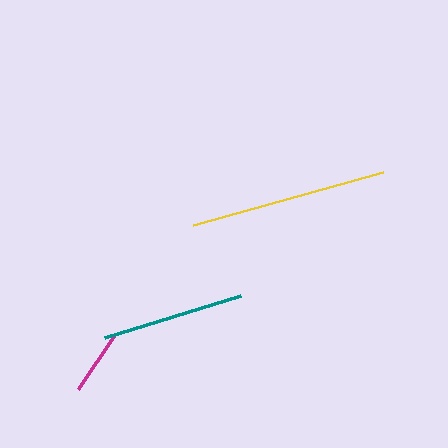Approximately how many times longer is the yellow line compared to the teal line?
The yellow line is approximately 1.4 times the length of the teal line.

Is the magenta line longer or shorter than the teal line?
The teal line is longer than the magenta line.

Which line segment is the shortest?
The magenta line is the shortest at approximately 67 pixels.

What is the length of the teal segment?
The teal segment is approximately 142 pixels long.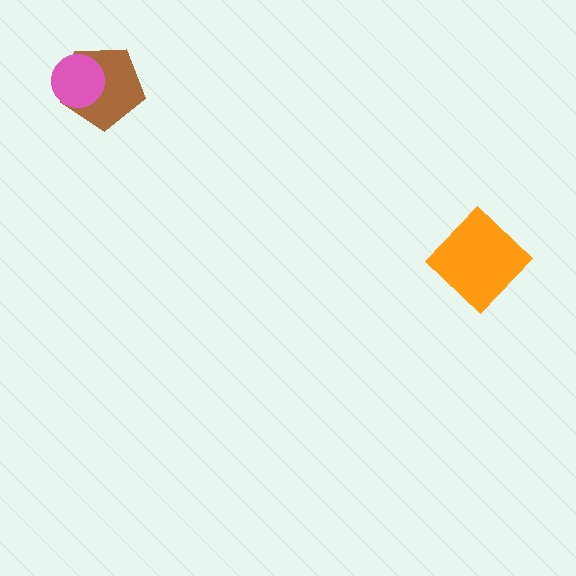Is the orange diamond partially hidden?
No, no other shape covers it.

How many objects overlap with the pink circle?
1 object overlaps with the pink circle.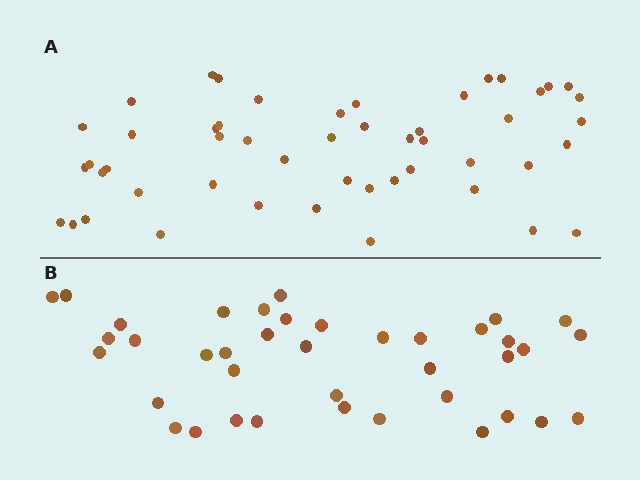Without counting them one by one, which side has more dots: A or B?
Region A (the top region) has more dots.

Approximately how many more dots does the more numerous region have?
Region A has roughly 12 or so more dots than region B.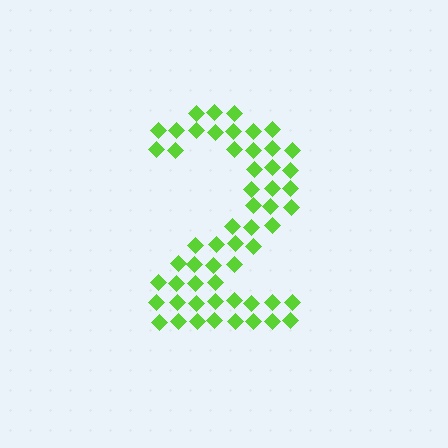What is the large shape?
The large shape is the digit 2.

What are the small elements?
The small elements are diamonds.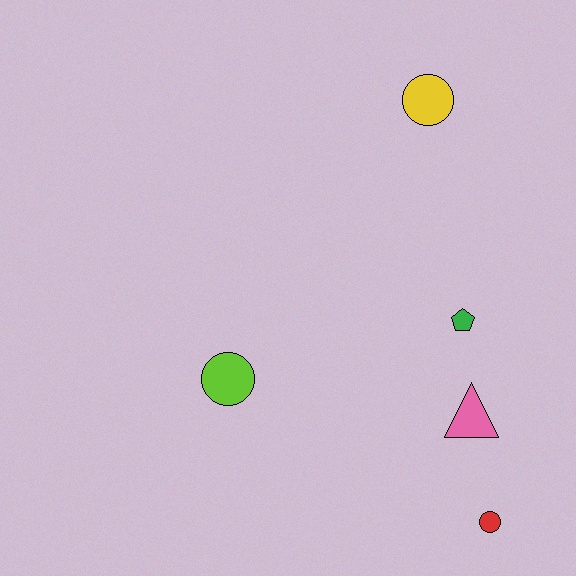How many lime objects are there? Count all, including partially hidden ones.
There is 1 lime object.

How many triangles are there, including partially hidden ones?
There is 1 triangle.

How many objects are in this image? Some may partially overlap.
There are 5 objects.